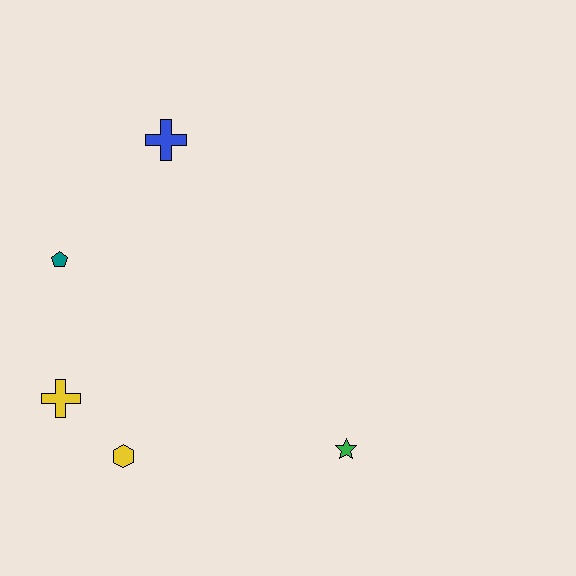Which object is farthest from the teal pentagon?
The green star is farthest from the teal pentagon.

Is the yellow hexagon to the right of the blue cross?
No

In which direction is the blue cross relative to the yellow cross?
The blue cross is above the yellow cross.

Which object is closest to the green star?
The yellow hexagon is closest to the green star.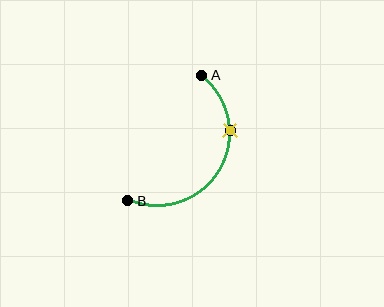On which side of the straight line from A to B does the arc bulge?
The arc bulges to the right of the straight line connecting A and B.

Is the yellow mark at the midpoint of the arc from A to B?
No. The yellow mark lies on the arc but is closer to endpoint A. The arc midpoint would be at the point on the curve equidistant along the arc from both A and B.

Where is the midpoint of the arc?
The arc midpoint is the point on the curve farthest from the straight line joining A and B. It sits to the right of that line.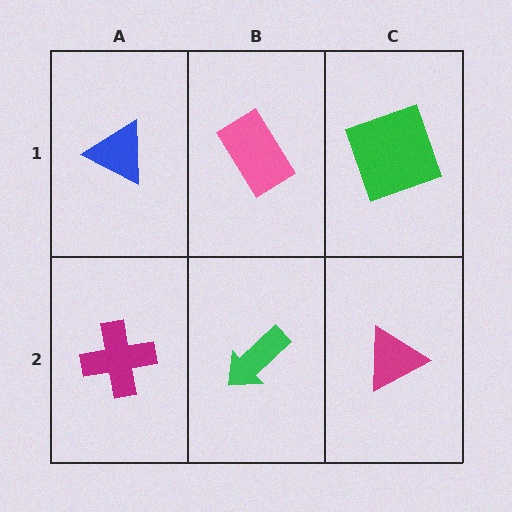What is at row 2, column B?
A green arrow.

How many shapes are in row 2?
3 shapes.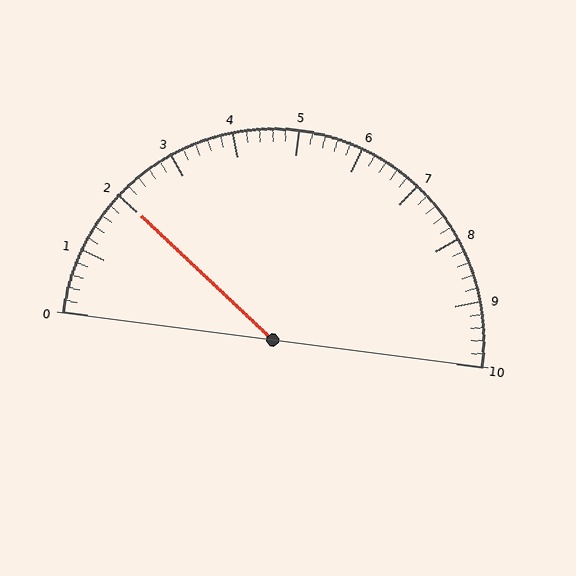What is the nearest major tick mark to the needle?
The nearest major tick mark is 2.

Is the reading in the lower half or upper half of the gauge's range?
The reading is in the lower half of the range (0 to 10).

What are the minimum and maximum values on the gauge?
The gauge ranges from 0 to 10.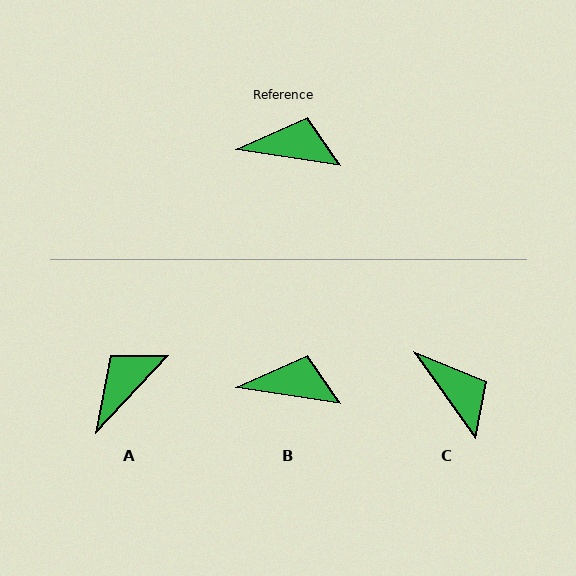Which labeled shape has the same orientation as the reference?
B.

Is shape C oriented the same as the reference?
No, it is off by about 46 degrees.